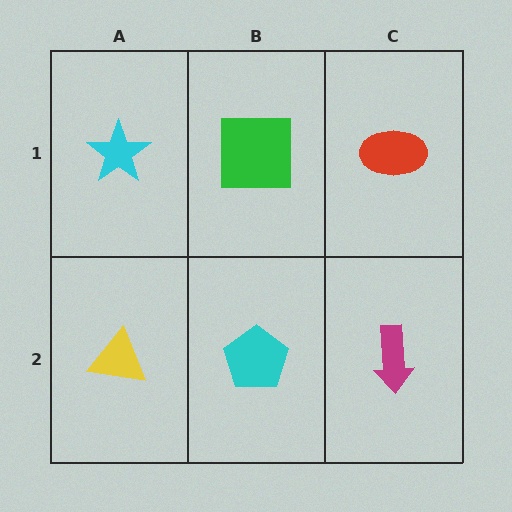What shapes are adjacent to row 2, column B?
A green square (row 1, column B), a yellow triangle (row 2, column A), a magenta arrow (row 2, column C).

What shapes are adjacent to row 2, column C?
A red ellipse (row 1, column C), a cyan pentagon (row 2, column B).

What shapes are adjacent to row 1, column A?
A yellow triangle (row 2, column A), a green square (row 1, column B).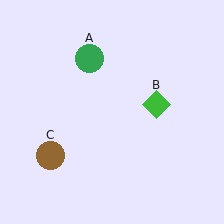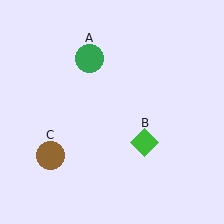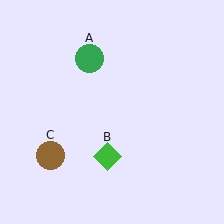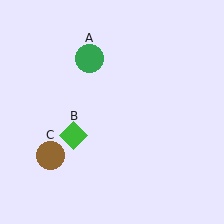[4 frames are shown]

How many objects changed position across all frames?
1 object changed position: green diamond (object B).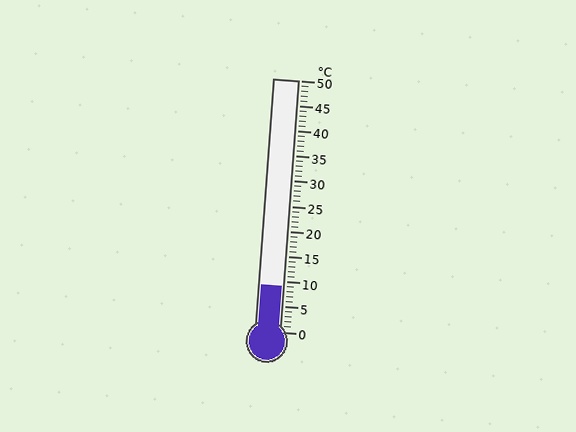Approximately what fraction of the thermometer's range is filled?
The thermometer is filled to approximately 20% of its range.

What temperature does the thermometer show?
The thermometer shows approximately 9°C.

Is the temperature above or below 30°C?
The temperature is below 30°C.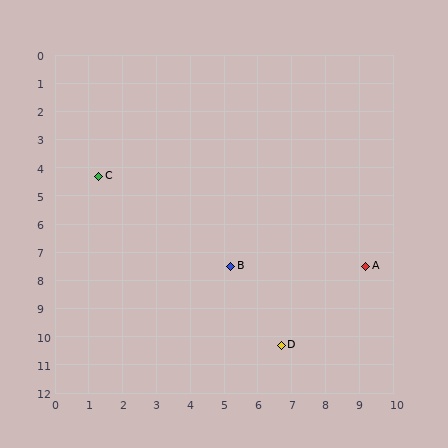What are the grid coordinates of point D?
Point D is at approximately (6.7, 10.3).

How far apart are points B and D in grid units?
Points B and D are about 3.2 grid units apart.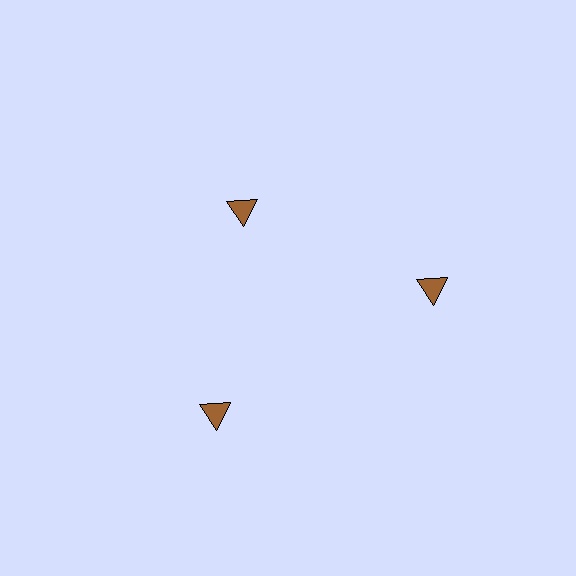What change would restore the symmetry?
The symmetry would be restored by moving it outward, back onto the ring so that all 3 triangles sit at equal angles and equal distance from the center.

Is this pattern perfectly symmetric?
No. The 3 brown triangles are arranged in a ring, but one element near the 11 o'clock position is pulled inward toward the center, breaking the 3-fold rotational symmetry.